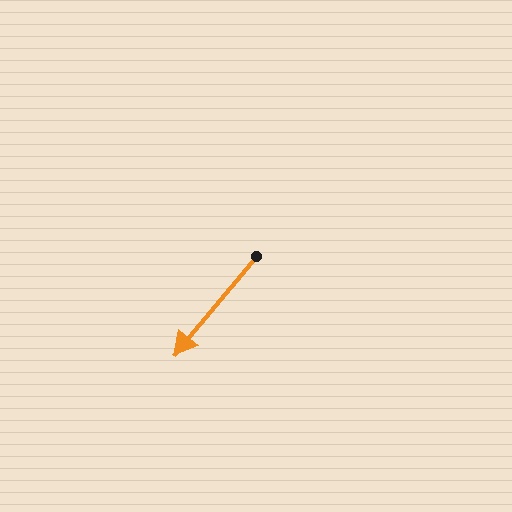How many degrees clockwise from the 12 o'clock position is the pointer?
Approximately 220 degrees.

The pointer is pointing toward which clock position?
Roughly 7 o'clock.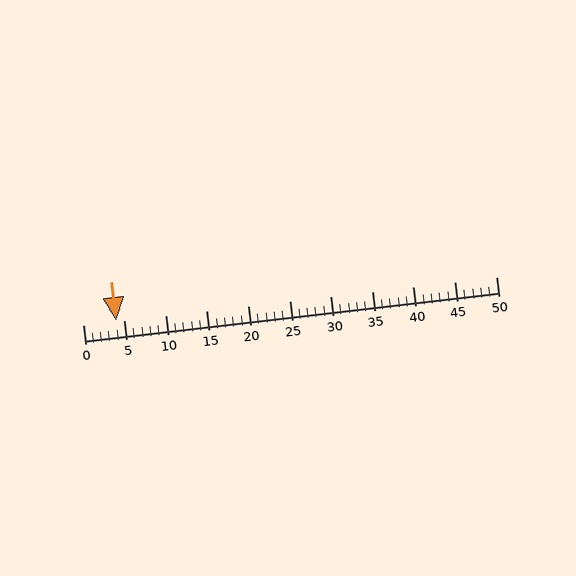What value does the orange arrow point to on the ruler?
The orange arrow points to approximately 4.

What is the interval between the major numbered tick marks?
The major tick marks are spaced 5 units apart.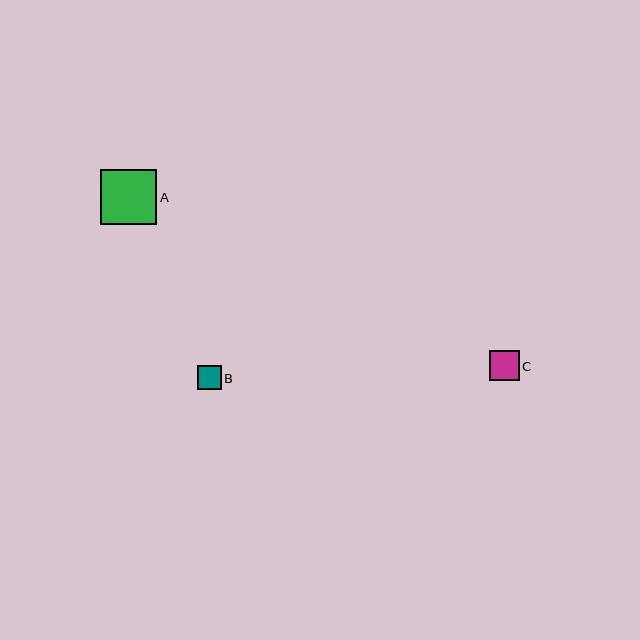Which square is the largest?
Square A is the largest with a size of approximately 56 pixels.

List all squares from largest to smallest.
From largest to smallest: A, C, B.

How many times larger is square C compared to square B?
Square C is approximately 1.3 times the size of square B.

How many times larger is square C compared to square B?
Square C is approximately 1.3 times the size of square B.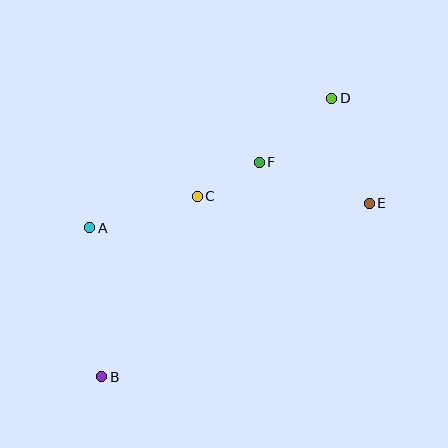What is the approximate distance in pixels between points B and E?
The distance between B and E is approximately 319 pixels.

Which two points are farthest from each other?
Points B and D are farthest from each other.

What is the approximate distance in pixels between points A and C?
The distance between A and C is approximately 112 pixels.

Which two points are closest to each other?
Points C and F are closest to each other.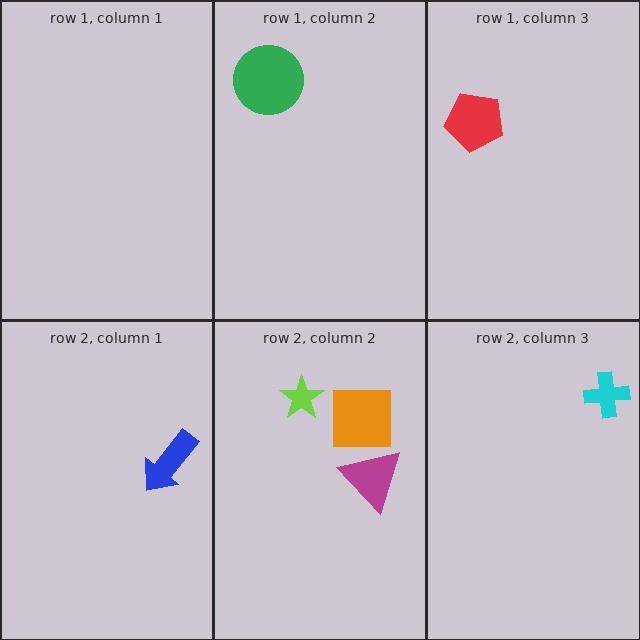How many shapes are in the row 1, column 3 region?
1.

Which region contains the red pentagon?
The row 1, column 3 region.